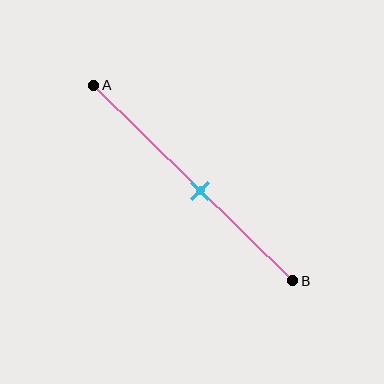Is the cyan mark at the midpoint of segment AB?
No, the mark is at about 55% from A, not at the 50% midpoint.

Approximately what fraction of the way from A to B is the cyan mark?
The cyan mark is approximately 55% of the way from A to B.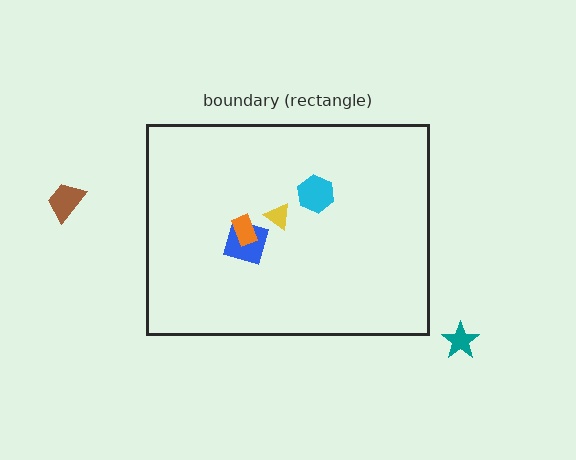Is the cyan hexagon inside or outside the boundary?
Inside.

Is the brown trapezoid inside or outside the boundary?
Outside.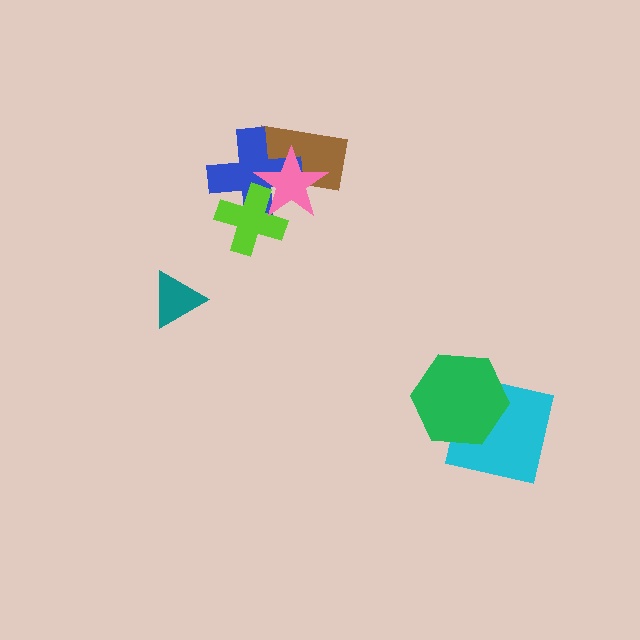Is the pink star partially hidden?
No, no other shape covers it.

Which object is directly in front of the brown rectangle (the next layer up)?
The blue cross is directly in front of the brown rectangle.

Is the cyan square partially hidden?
Yes, it is partially covered by another shape.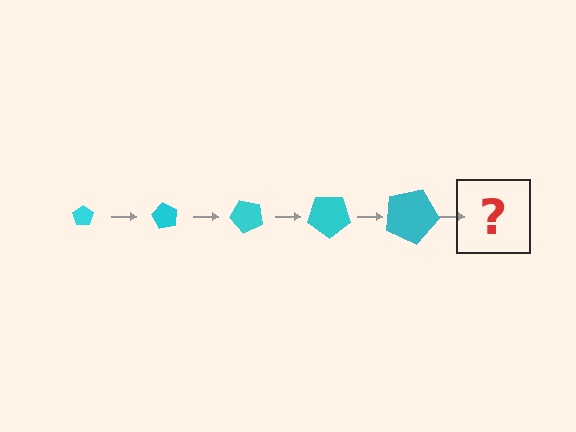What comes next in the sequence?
The next element should be a pentagon, larger than the previous one and rotated 300 degrees from the start.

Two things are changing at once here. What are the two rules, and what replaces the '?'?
The two rules are that the pentagon grows larger each step and it rotates 60 degrees each step. The '?' should be a pentagon, larger than the previous one and rotated 300 degrees from the start.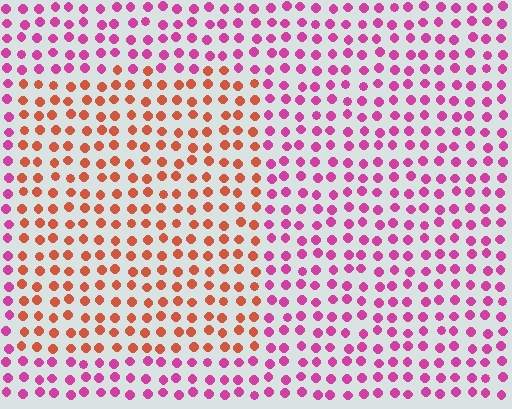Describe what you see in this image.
The image is filled with small magenta elements in a uniform arrangement. A rectangle-shaped region is visible where the elements are tinted to a slightly different hue, forming a subtle color boundary.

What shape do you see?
I see a rectangle.